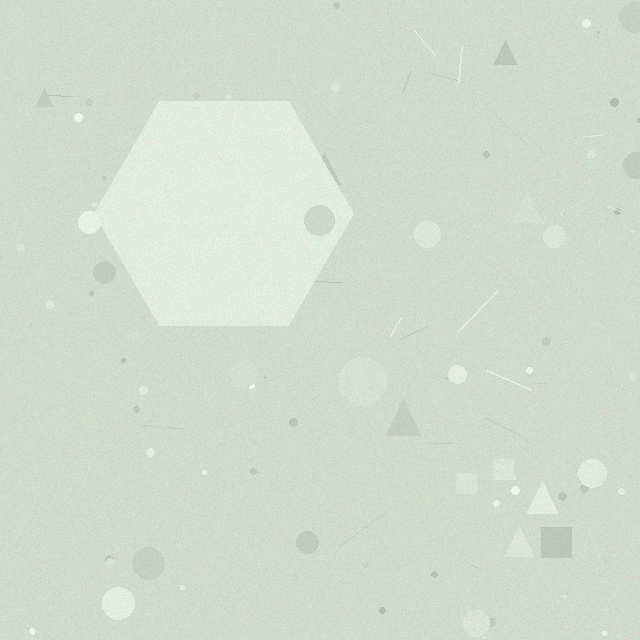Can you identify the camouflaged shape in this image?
The camouflaged shape is a hexagon.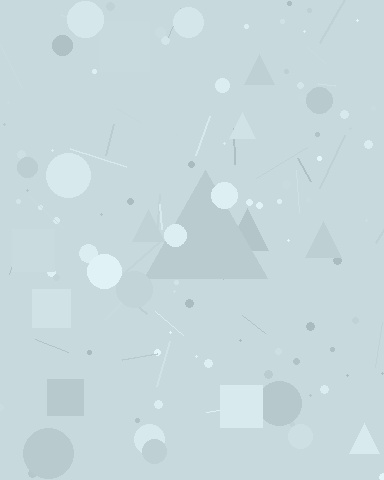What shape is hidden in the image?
A triangle is hidden in the image.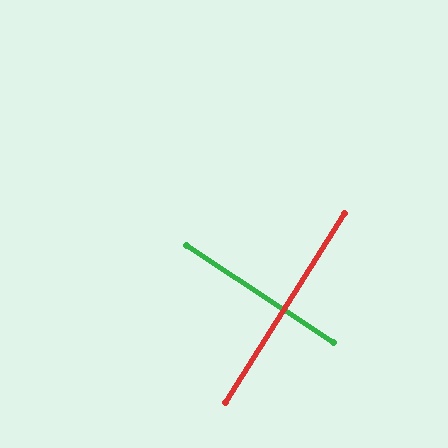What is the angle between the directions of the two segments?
Approximately 89 degrees.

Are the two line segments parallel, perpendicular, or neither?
Perpendicular — they meet at approximately 89°.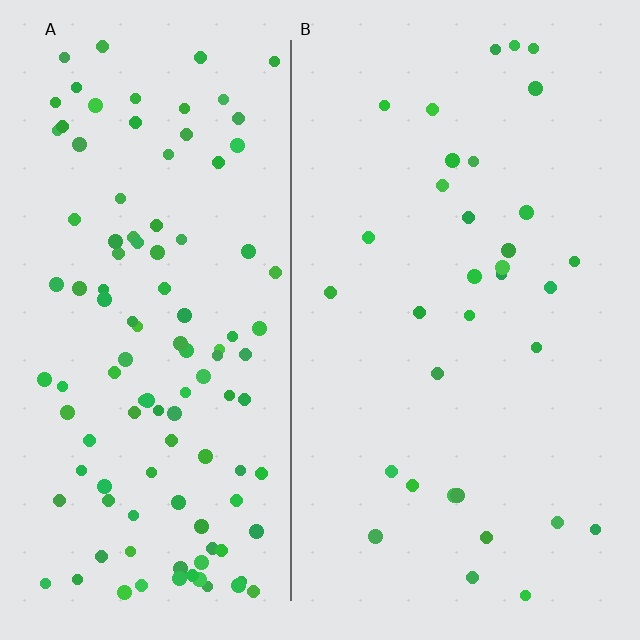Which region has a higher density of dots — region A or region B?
A (the left).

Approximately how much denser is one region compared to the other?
Approximately 3.4× — region A over region B.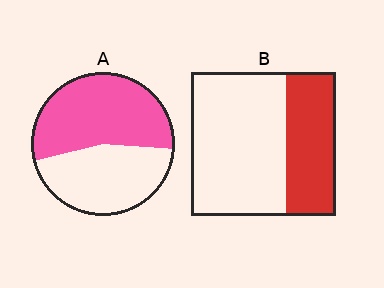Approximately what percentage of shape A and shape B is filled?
A is approximately 55% and B is approximately 35%.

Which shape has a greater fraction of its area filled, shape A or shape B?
Shape A.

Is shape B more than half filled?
No.